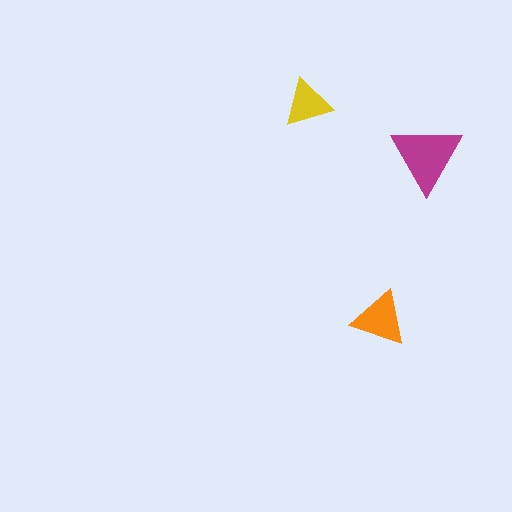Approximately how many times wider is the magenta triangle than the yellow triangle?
About 1.5 times wider.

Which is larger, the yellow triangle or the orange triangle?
The orange one.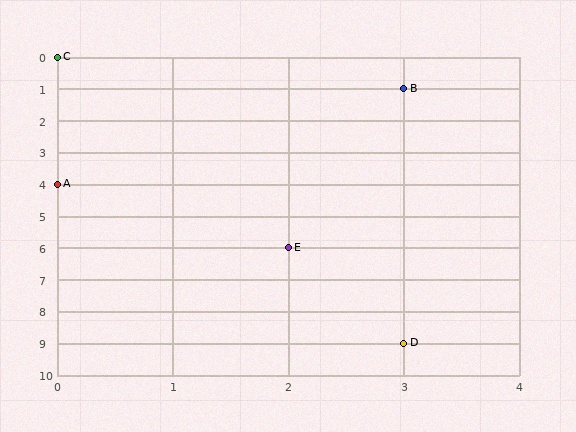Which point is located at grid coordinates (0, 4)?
Point A is at (0, 4).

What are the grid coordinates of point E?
Point E is at grid coordinates (2, 6).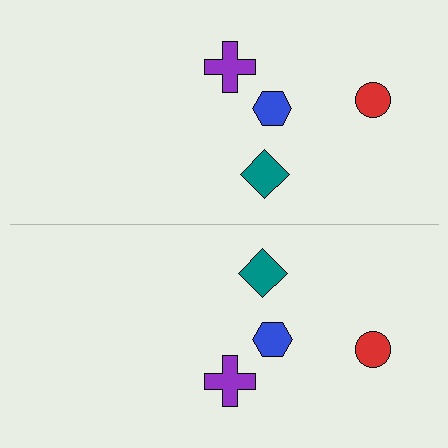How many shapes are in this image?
There are 8 shapes in this image.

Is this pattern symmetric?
Yes, this pattern has bilateral (reflection) symmetry.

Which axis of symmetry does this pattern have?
The pattern has a horizontal axis of symmetry running through the center of the image.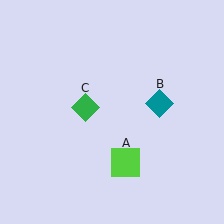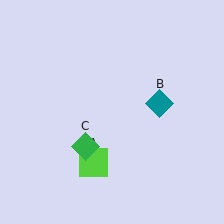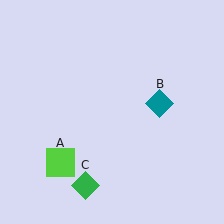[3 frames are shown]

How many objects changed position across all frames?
2 objects changed position: lime square (object A), green diamond (object C).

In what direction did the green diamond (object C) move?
The green diamond (object C) moved down.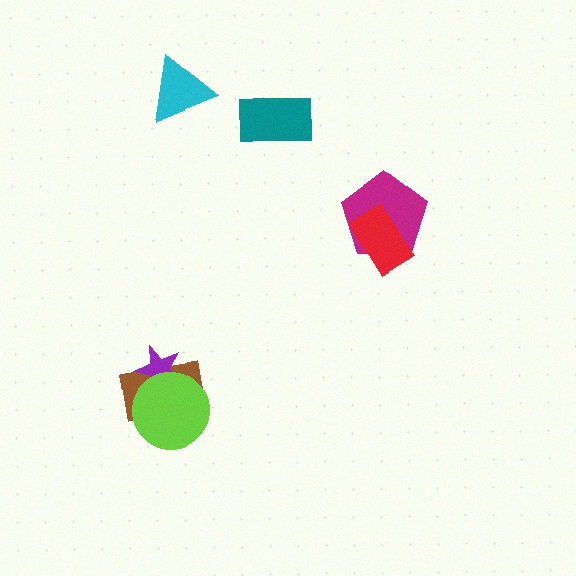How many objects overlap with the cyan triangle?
0 objects overlap with the cyan triangle.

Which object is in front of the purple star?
The lime circle is in front of the purple star.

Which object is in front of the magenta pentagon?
The red rectangle is in front of the magenta pentagon.